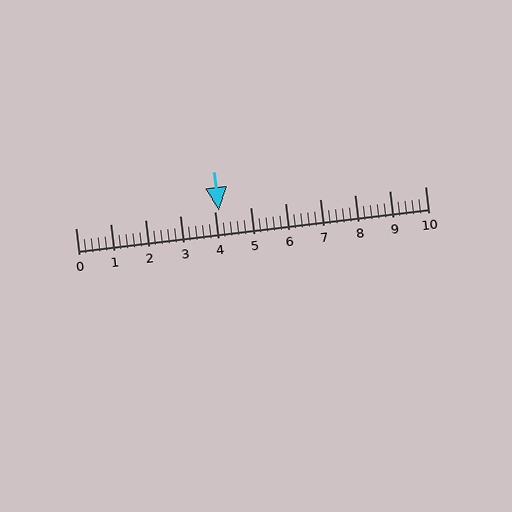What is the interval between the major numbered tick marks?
The major tick marks are spaced 1 units apart.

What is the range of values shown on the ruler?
The ruler shows values from 0 to 10.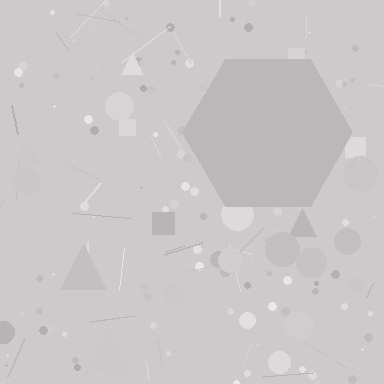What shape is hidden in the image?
A hexagon is hidden in the image.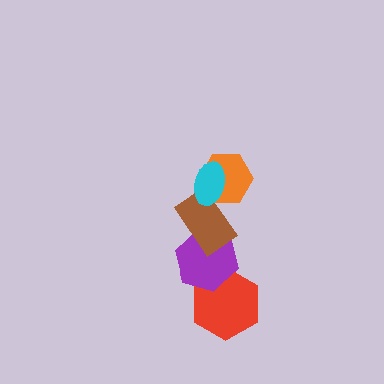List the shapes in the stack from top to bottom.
From top to bottom: the cyan ellipse, the orange hexagon, the brown rectangle, the purple hexagon, the red hexagon.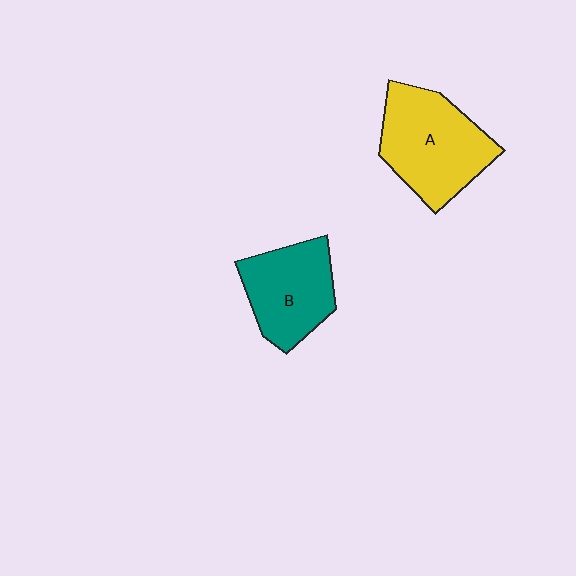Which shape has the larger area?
Shape A (yellow).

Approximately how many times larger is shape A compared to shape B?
Approximately 1.3 times.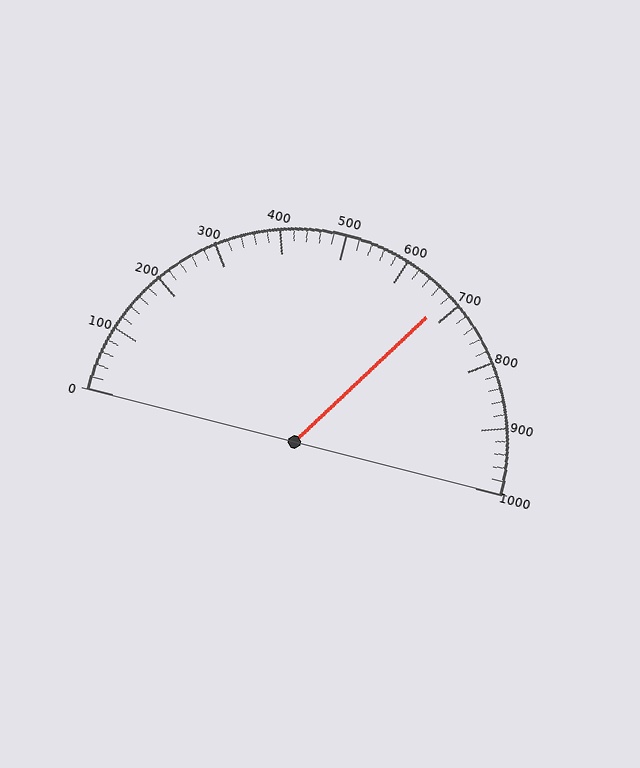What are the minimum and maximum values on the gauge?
The gauge ranges from 0 to 1000.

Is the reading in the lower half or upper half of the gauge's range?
The reading is in the upper half of the range (0 to 1000).